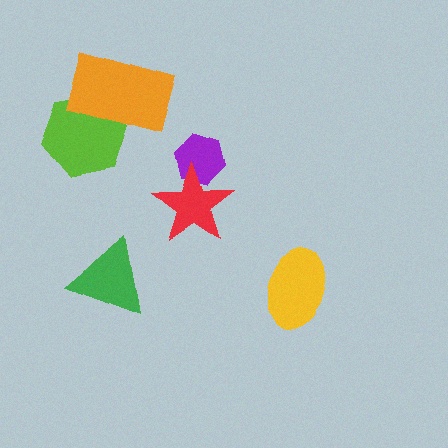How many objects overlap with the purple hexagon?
1 object overlaps with the purple hexagon.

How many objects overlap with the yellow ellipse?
0 objects overlap with the yellow ellipse.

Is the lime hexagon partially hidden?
Yes, it is partially covered by another shape.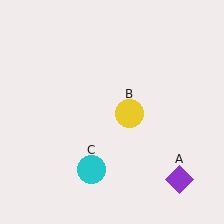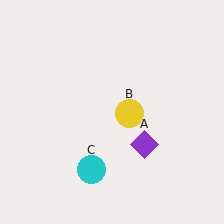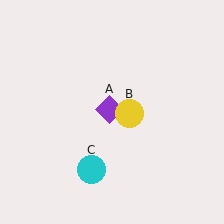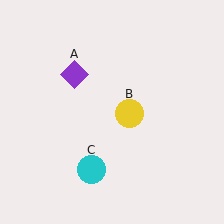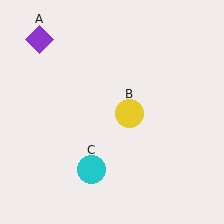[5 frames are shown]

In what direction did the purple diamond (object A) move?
The purple diamond (object A) moved up and to the left.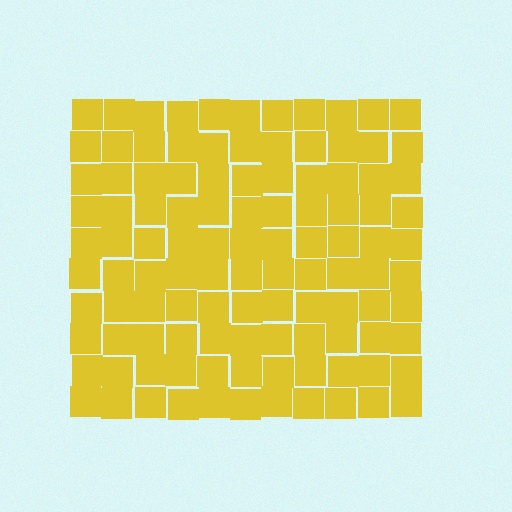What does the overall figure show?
The overall figure shows a square.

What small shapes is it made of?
It is made of small squares.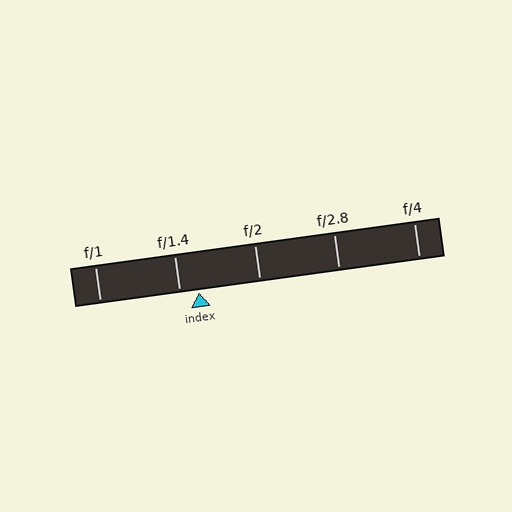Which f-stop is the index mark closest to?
The index mark is closest to f/1.4.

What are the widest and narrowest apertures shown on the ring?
The widest aperture shown is f/1 and the narrowest is f/4.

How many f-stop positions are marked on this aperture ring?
There are 5 f-stop positions marked.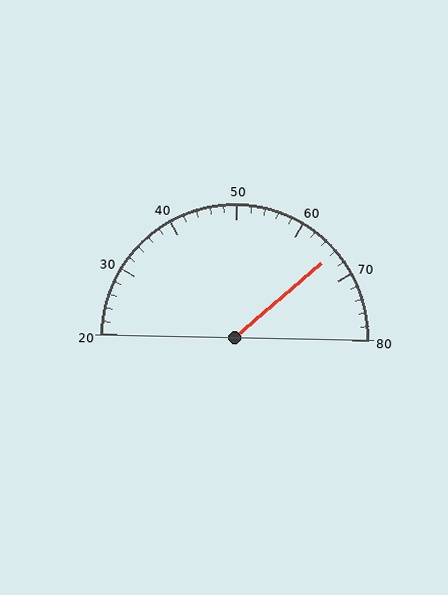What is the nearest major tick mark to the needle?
The nearest major tick mark is 70.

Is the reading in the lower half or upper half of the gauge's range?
The reading is in the upper half of the range (20 to 80).